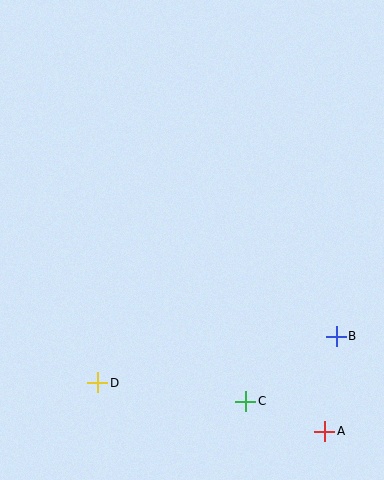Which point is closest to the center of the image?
Point C at (246, 401) is closest to the center.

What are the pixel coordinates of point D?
Point D is at (98, 383).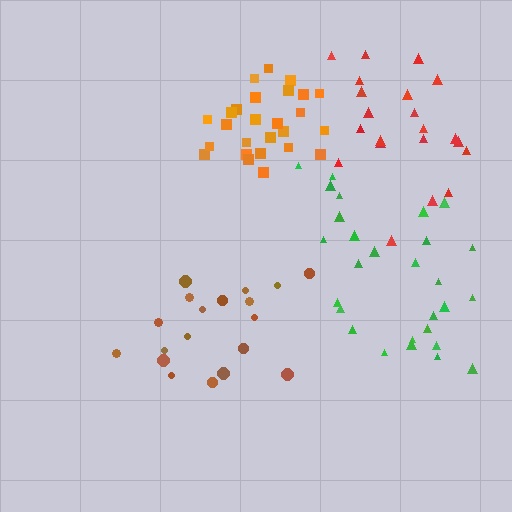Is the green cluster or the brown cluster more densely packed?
Brown.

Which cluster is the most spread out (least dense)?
Green.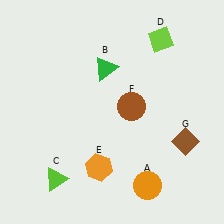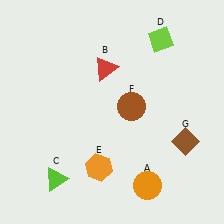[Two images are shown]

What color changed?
The triangle (B) changed from green in Image 1 to red in Image 2.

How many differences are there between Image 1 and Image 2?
There is 1 difference between the two images.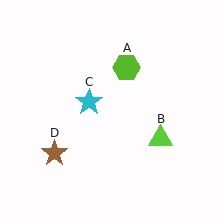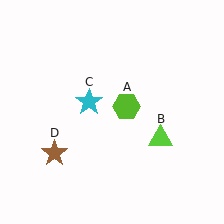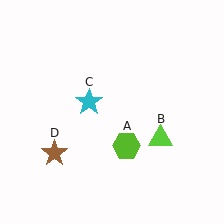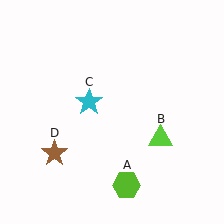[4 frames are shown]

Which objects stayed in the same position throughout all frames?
Lime triangle (object B) and cyan star (object C) and brown star (object D) remained stationary.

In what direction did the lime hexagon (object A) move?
The lime hexagon (object A) moved down.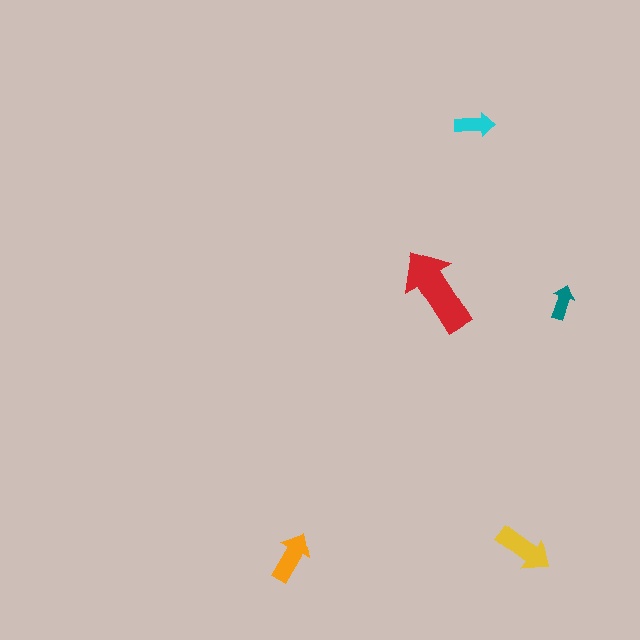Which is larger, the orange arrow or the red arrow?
The red one.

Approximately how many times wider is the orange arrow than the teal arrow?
About 1.5 times wider.